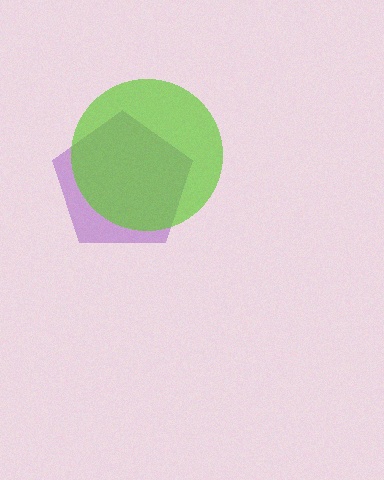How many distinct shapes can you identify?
There are 2 distinct shapes: a purple pentagon, a lime circle.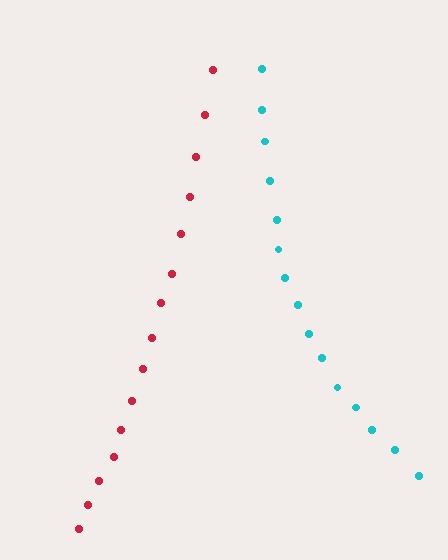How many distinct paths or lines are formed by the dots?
There are 2 distinct paths.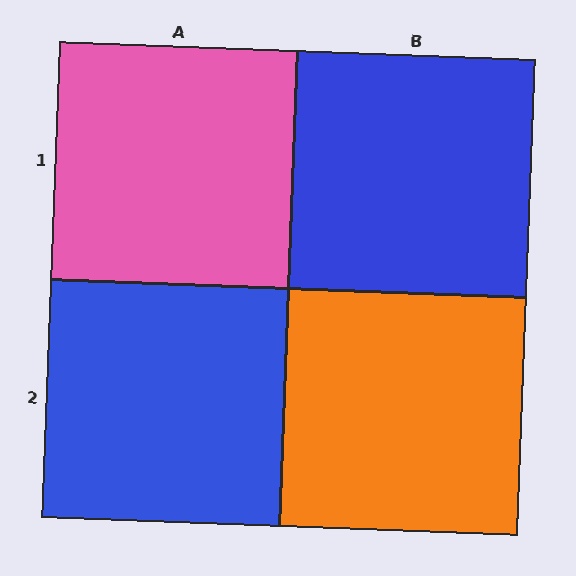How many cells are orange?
1 cell is orange.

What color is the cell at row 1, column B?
Blue.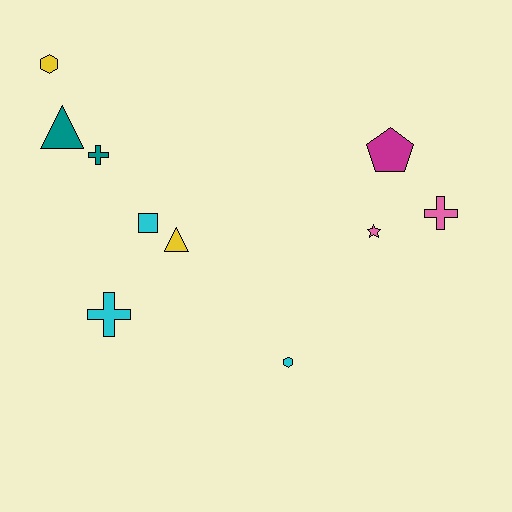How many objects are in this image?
There are 10 objects.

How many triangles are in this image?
There are 2 triangles.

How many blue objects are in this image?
There are no blue objects.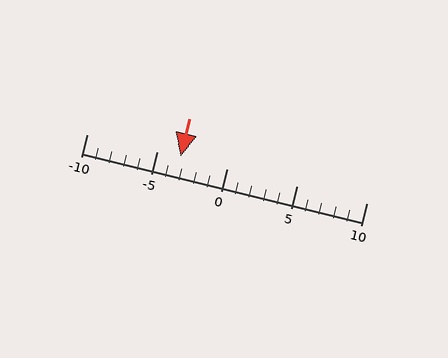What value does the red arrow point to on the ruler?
The red arrow points to approximately -3.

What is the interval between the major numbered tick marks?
The major tick marks are spaced 5 units apart.